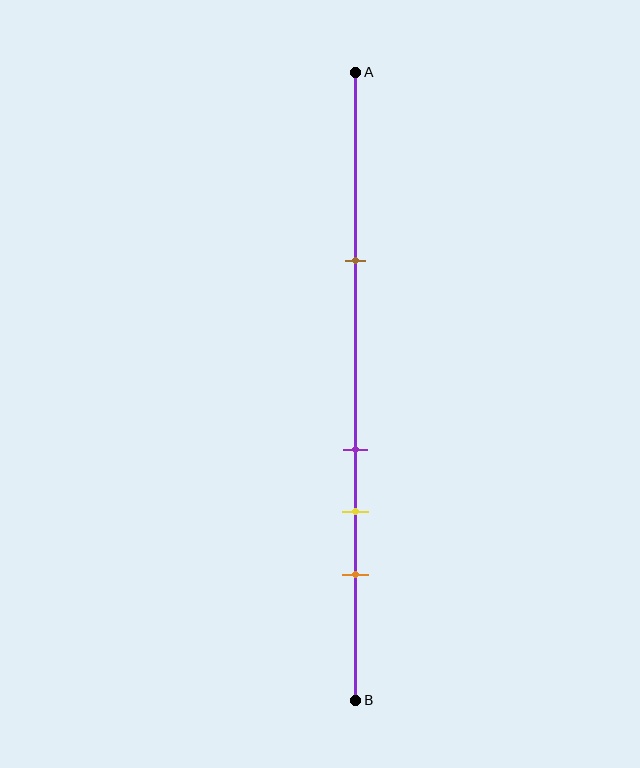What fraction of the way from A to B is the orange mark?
The orange mark is approximately 80% (0.8) of the way from A to B.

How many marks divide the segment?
There are 4 marks dividing the segment.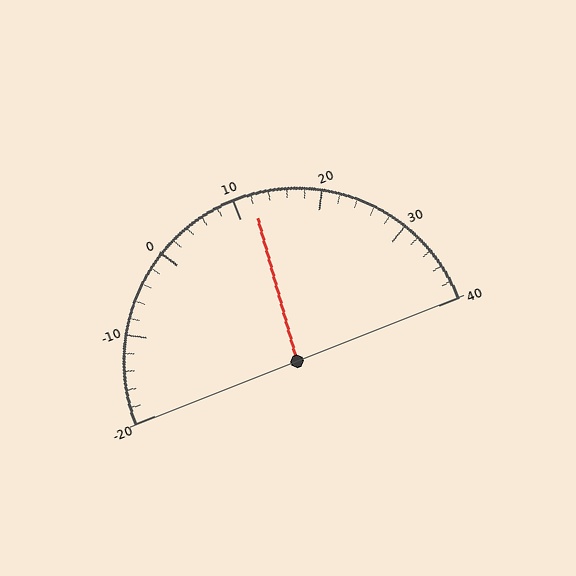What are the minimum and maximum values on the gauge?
The gauge ranges from -20 to 40.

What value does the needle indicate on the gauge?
The needle indicates approximately 12.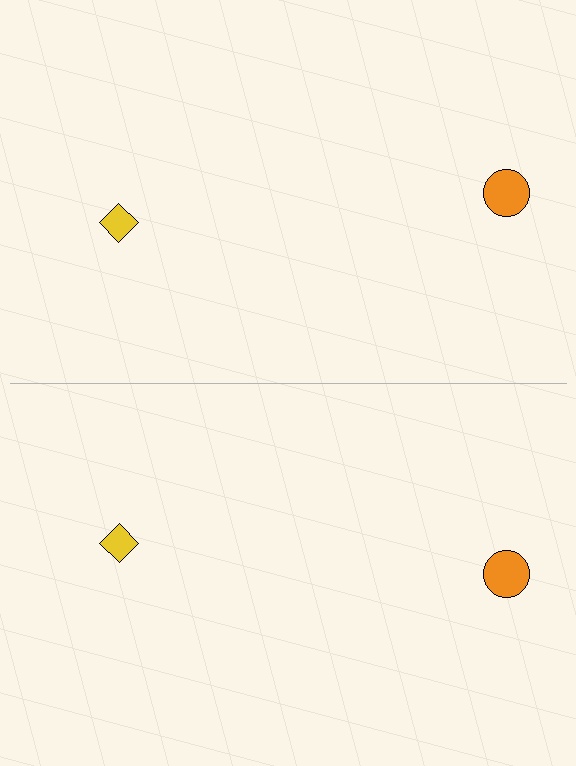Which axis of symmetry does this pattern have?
The pattern has a horizontal axis of symmetry running through the center of the image.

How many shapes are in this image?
There are 4 shapes in this image.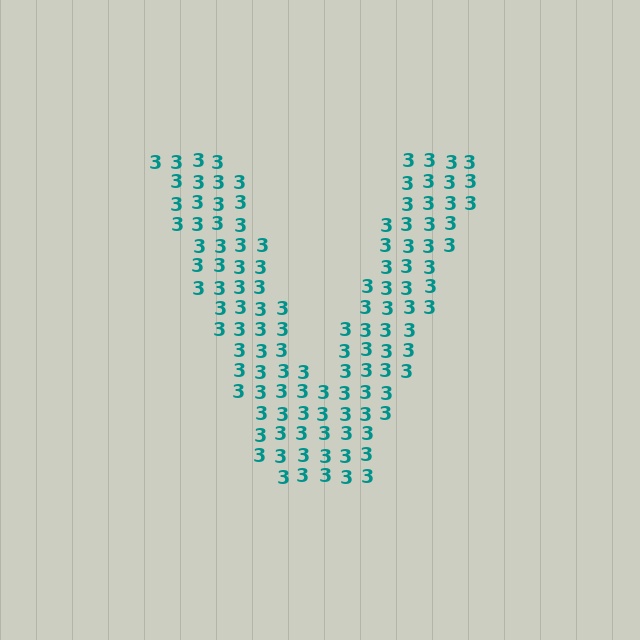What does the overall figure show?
The overall figure shows the letter V.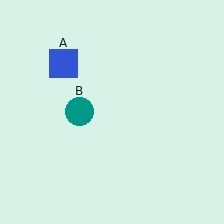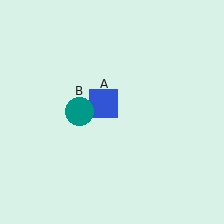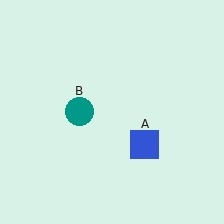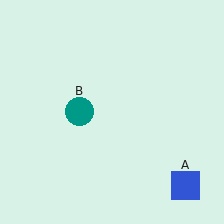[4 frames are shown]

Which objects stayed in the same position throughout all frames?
Teal circle (object B) remained stationary.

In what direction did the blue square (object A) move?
The blue square (object A) moved down and to the right.